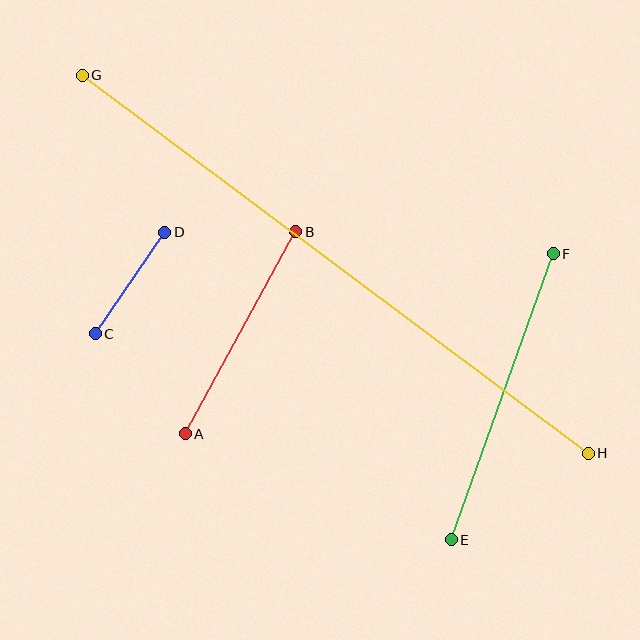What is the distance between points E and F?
The distance is approximately 304 pixels.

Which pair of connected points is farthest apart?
Points G and H are farthest apart.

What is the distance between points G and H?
The distance is approximately 632 pixels.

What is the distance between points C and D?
The distance is approximately 123 pixels.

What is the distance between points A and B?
The distance is approximately 230 pixels.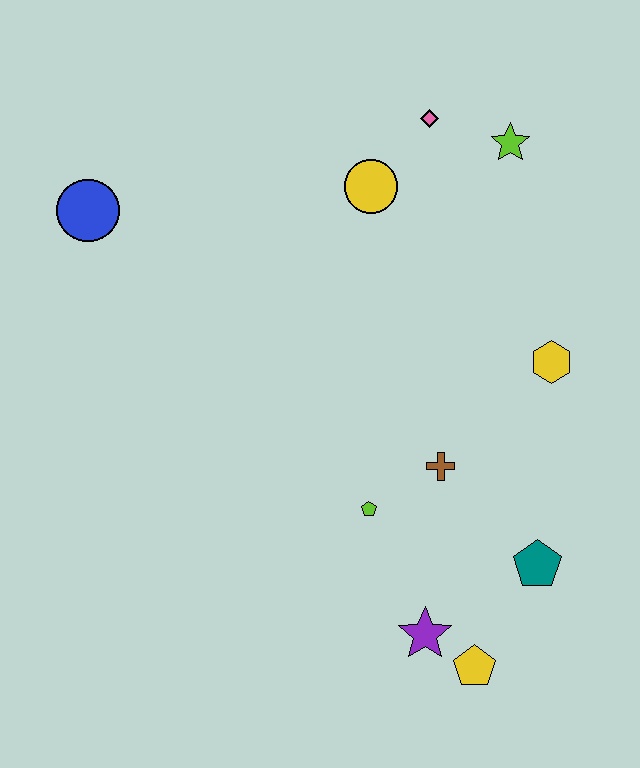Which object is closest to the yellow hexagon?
The brown cross is closest to the yellow hexagon.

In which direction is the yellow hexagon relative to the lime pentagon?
The yellow hexagon is to the right of the lime pentagon.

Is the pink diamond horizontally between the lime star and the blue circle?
Yes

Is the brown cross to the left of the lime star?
Yes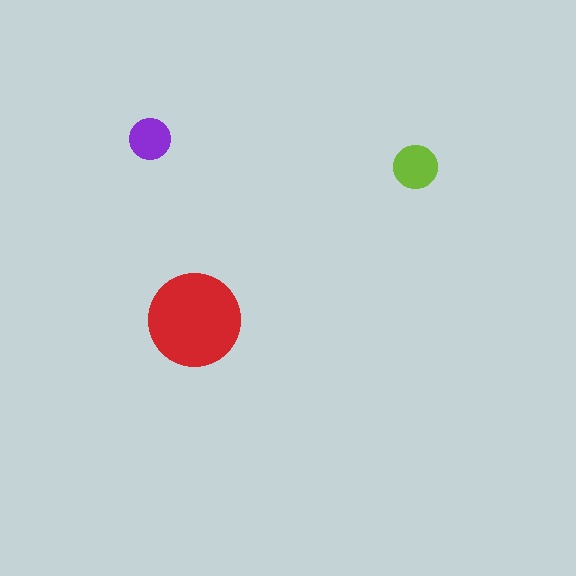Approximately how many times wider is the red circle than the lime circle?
About 2 times wider.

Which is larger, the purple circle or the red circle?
The red one.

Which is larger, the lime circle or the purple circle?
The lime one.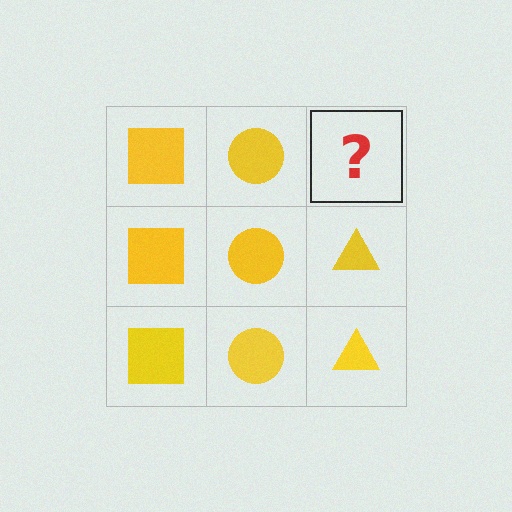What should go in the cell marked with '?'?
The missing cell should contain a yellow triangle.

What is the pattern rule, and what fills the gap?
The rule is that each column has a consistent shape. The gap should be filled with a yellow triangle.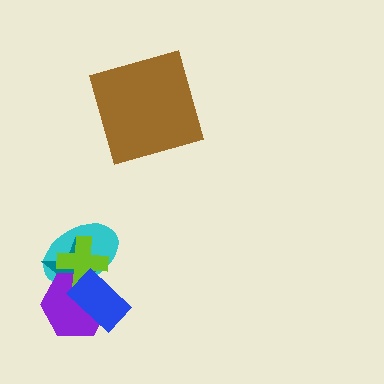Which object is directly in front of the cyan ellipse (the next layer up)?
The teal star is directly in front of the cyan ellipse.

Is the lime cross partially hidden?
Yes, it is partially covered by another shape.